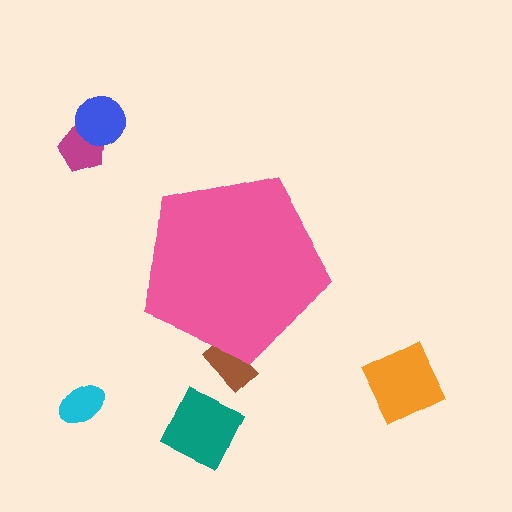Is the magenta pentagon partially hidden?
No, the magenta pentagon is fully visible.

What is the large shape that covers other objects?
A pink pentagon.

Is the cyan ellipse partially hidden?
No, the cyan ellipse is fully visible.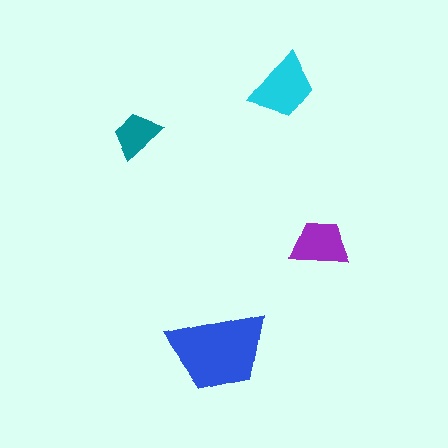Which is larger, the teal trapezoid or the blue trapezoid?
The blue one.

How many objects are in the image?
There are 4 objects in the image.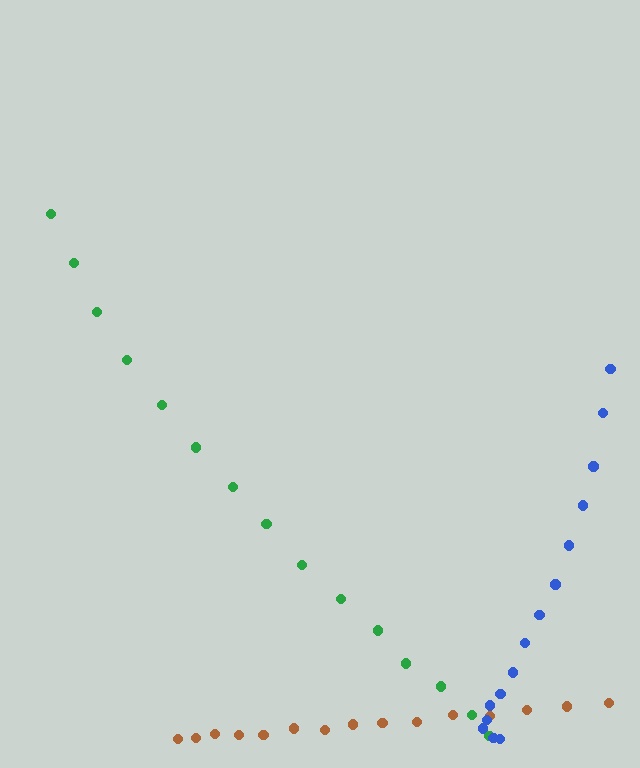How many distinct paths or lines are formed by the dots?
There are 3 distinct paths.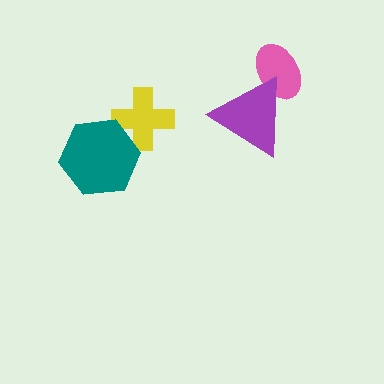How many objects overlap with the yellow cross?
1 object overlaps with the yellow cross.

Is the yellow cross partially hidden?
Yes, it is partially covered by another shape.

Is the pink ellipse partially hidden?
Yes, it is partially covered by another shape.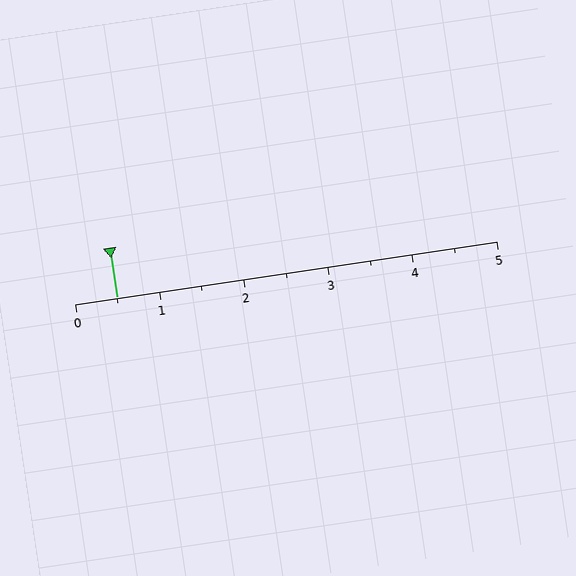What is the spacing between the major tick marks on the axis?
The major ticks are spaced 1 apart.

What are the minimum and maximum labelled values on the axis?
The axis runs from 0 to 5.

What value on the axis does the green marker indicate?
The marker indicates approximately 0.5.